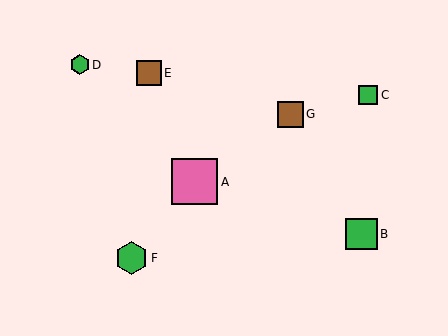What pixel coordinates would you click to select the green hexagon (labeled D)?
Click at (80, 65) to select the green hexagon D.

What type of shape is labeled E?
Shape E is a brown square.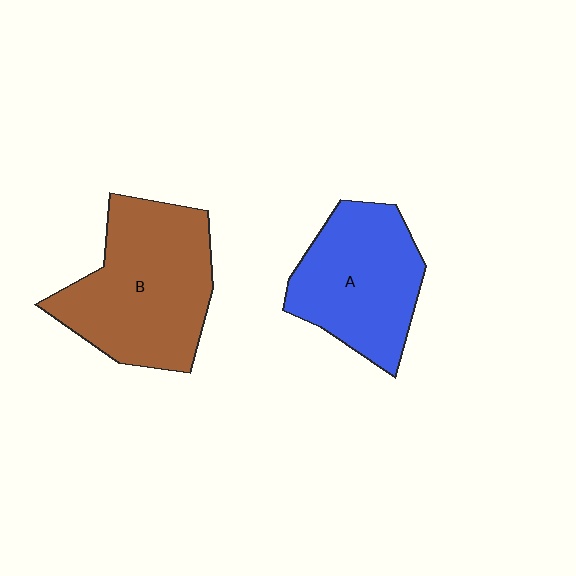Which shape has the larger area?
Shape B (brown).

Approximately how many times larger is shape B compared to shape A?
Approximately 1.2 times.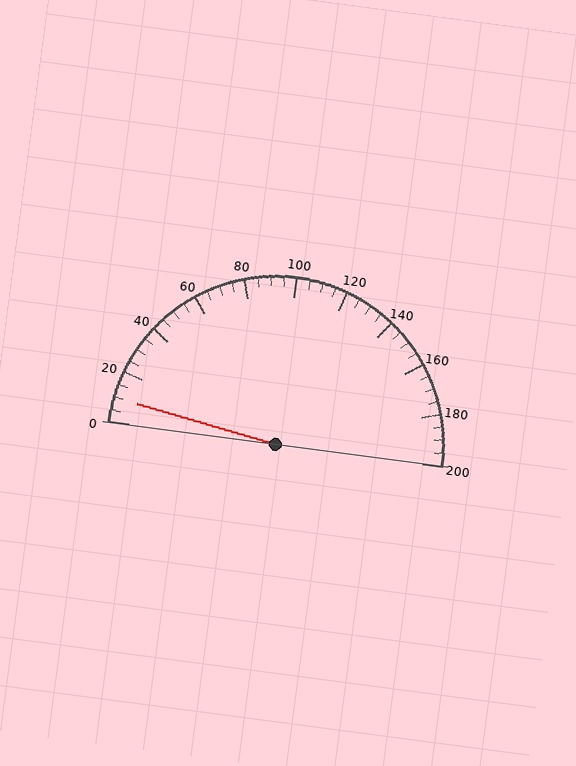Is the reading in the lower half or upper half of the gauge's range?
The reading is in the lower half of the range (0 to 200).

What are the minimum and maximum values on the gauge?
The gauge ranges from 0 to 200.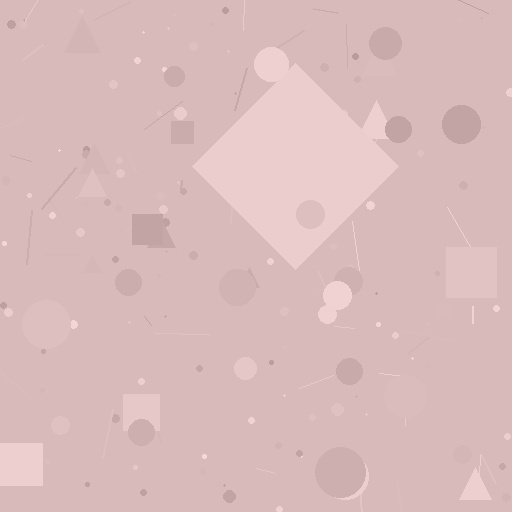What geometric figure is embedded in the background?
A diamond is embedded in the background.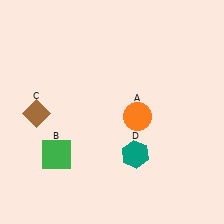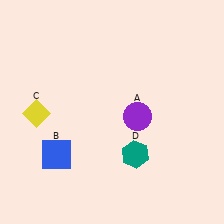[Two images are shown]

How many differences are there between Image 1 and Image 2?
There are 3 differences between the two images.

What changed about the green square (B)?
In Image 1, B is green. In Image 2, it changed to blue.